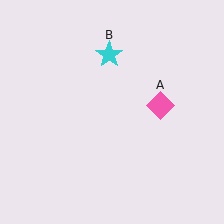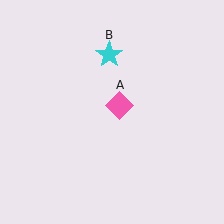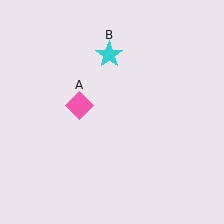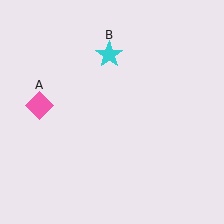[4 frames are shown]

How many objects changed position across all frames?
1 object changed position: pink diamond (object A).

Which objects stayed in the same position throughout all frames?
Cyan star (object B) remained stationary.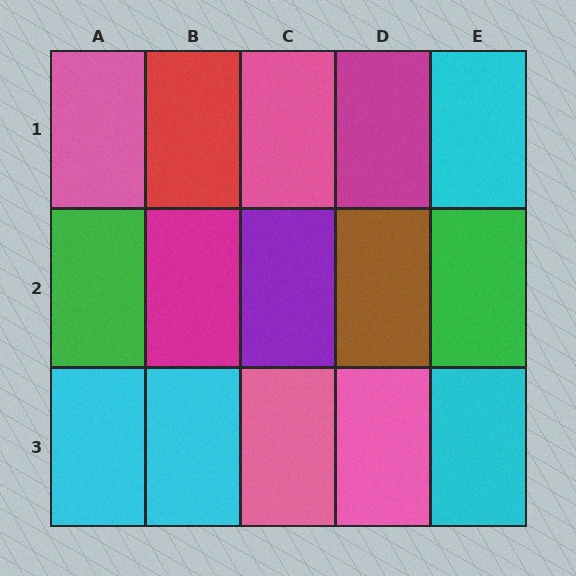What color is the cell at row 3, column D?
Pink.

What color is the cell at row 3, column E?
Cyan.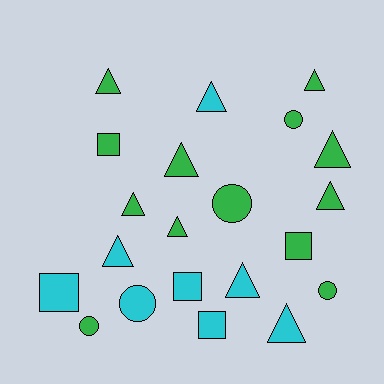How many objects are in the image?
There are 21 objects.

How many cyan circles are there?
There is 1 cyan circle.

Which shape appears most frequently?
Triangle, with 11 objects.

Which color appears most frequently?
Green, with 13 objects.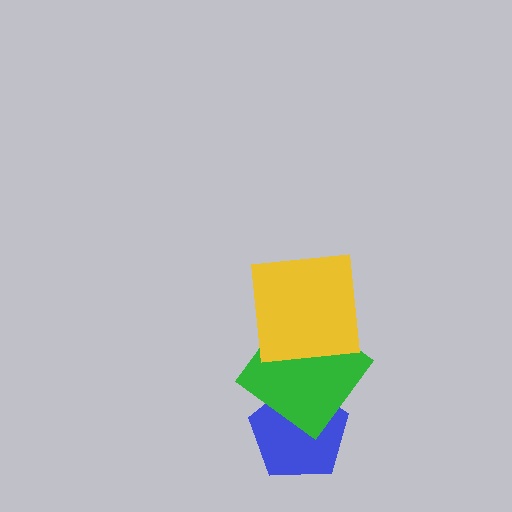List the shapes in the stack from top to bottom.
From top to bottom: the yellow square, the green diamond, the blue pentagon.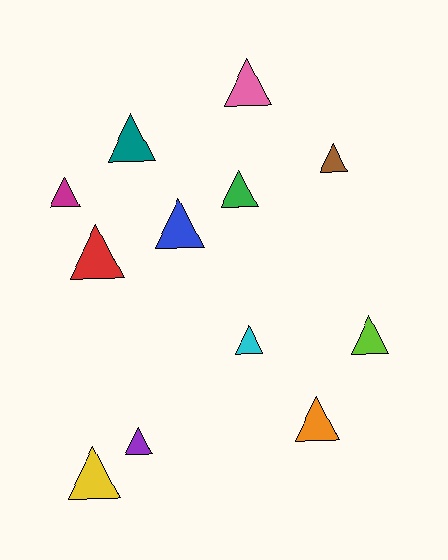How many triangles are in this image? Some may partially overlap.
There are 12 triangles.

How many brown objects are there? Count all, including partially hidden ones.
There is 1 brown object.